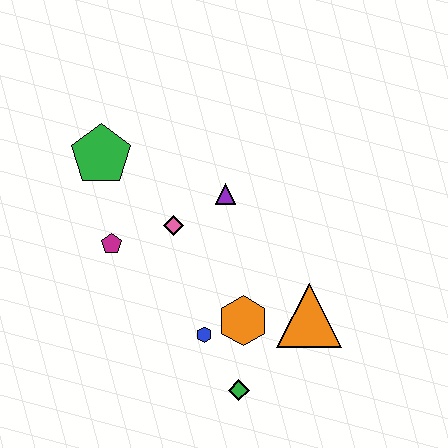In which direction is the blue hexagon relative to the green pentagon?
The blue hexagon is below the green pentagon.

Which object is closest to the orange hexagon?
The blue hexagon is closest to the orange hexagon.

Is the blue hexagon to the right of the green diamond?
No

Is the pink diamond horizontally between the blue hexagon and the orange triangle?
No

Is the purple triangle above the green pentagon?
No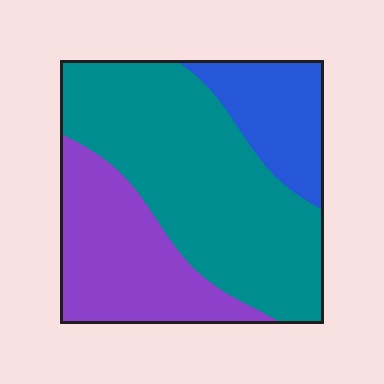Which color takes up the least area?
Blue, at roughly 15%.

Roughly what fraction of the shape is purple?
Purple covers about 30% of the shape.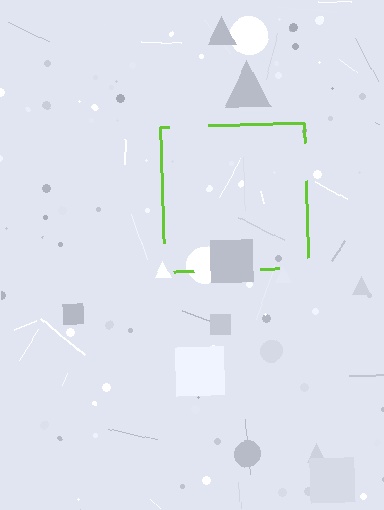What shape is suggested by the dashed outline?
The dashed outline suggests a square.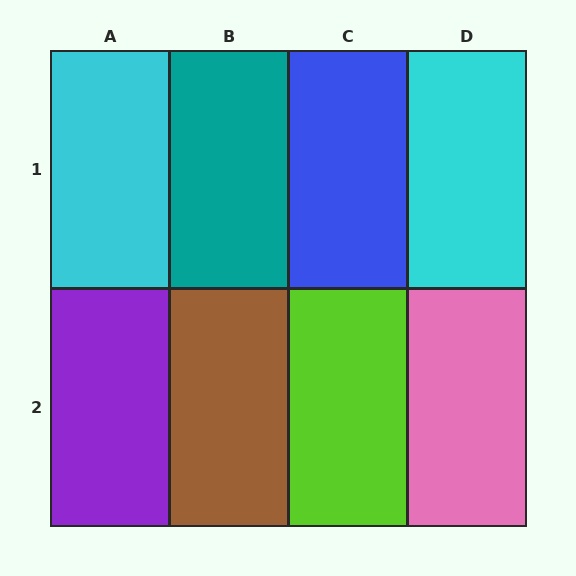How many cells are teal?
1 cell is teal.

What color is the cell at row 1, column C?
Blue.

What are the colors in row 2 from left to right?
Purple, brown, lime, pink.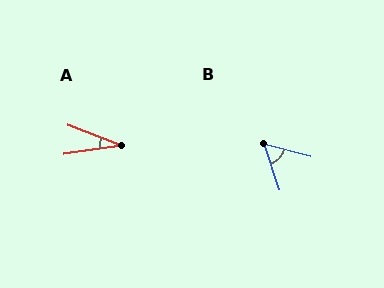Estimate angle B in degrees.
Approximately 56 degrees.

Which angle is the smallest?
A, at approximately 29 degrees.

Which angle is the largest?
B, at approximately 56 degrees.